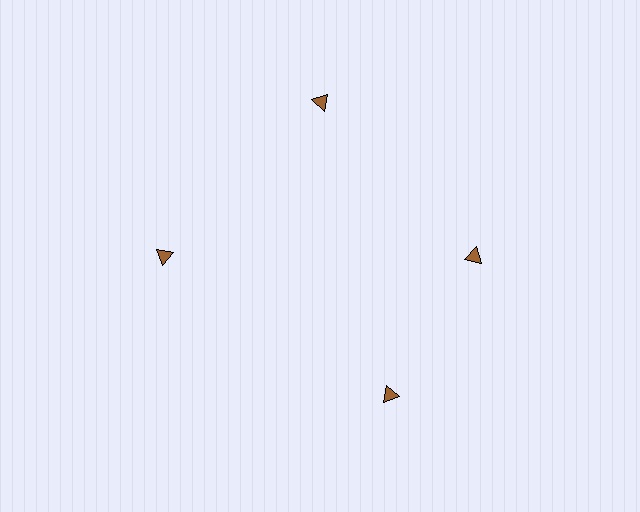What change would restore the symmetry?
The symmetry would be restored by rotating it back into even spacing with its neighbors so that all 4 triangles sit at equal angles and equal distance from the center.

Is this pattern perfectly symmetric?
No. The 4 brown triangles are arranged in a ring, but one element near the 6 o'clock position is rotated out of alignment along the ring, breaking the 4-fold rotational symmetry.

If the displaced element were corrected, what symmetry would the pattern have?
It would have 4-fold rotational symmetry — the pattern would map onto itself every 90 degrees.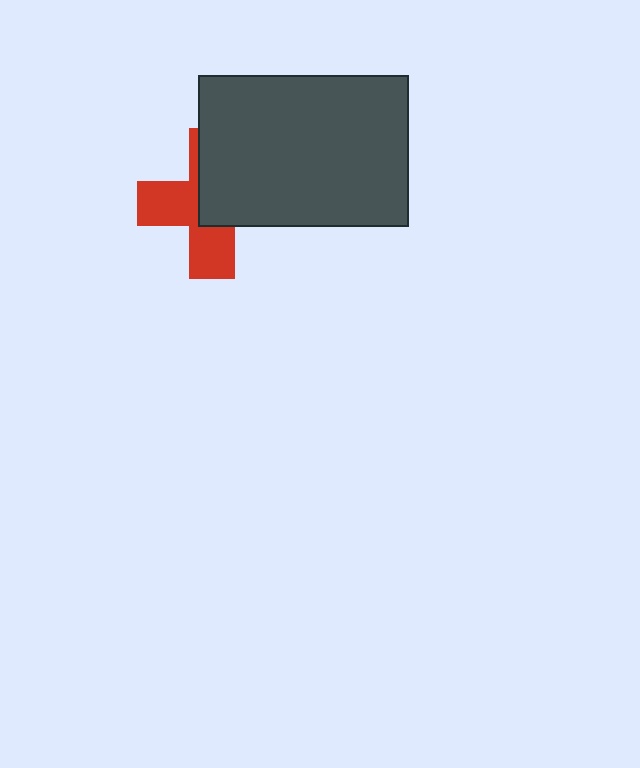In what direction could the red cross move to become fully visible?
The red cross could move toward the lower-left. That would shift it out from behind the dark gray rectangle entirely.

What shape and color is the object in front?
The object in front is a dark gray rectangle.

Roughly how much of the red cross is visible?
About half of it is visible (roughly 47%).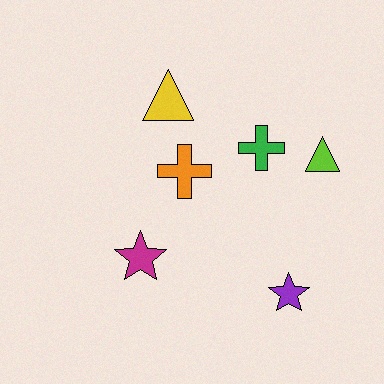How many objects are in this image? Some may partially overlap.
There are 6 objects.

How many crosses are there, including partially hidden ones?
There are 2 crosses.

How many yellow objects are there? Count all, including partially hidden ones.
There is 1 yellow object.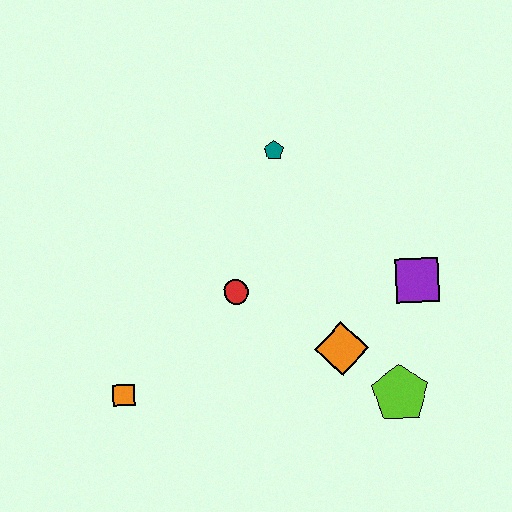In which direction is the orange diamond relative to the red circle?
The orange diamond is to the right of the red circle.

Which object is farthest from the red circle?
The lime pentagon is farthest from the red circle.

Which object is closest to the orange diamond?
The lime pentagon is closest to the orange diamond.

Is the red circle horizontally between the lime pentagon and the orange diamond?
No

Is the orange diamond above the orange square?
Yes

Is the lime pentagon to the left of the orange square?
No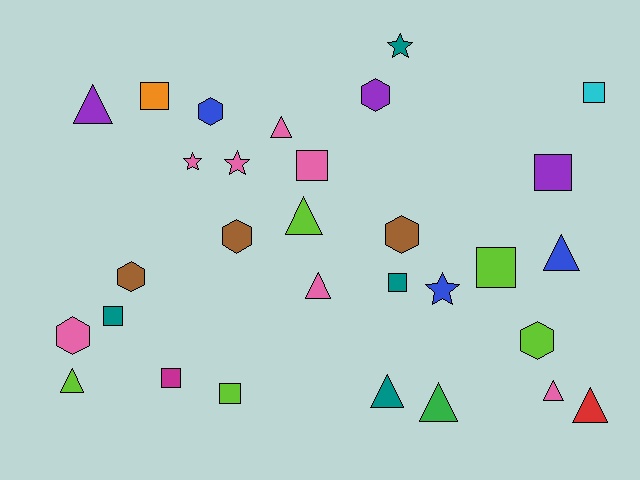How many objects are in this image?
There are 30 objects.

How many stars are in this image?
There are 4 stars.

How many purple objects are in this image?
There are 3 purple objects.